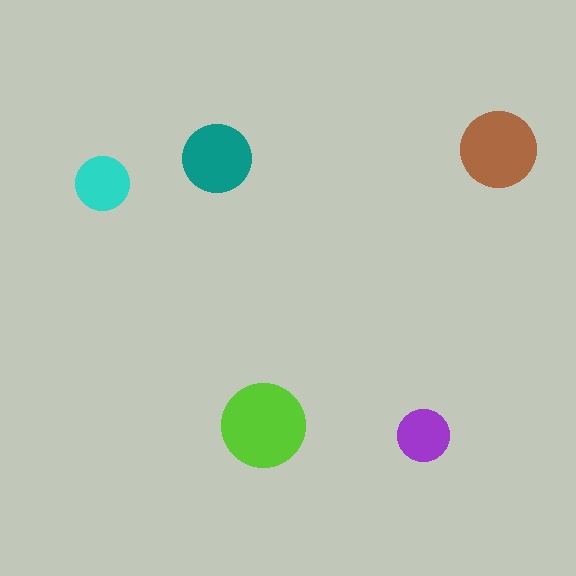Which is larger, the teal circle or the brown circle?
The brown one.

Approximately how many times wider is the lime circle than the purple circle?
About 1.5 times wider.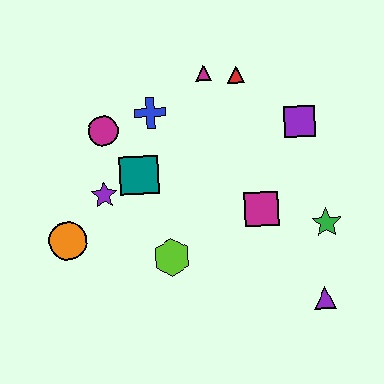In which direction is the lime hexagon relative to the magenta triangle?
The lime hexagon is below the magenta triangle.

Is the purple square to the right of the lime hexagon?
Yes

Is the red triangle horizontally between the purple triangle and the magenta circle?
Yes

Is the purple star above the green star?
Yes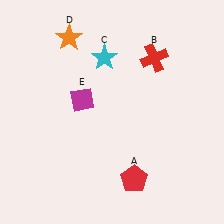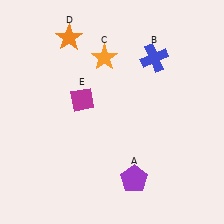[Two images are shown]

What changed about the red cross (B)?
In Image 1, B is red. In Image 2, it changed to blue.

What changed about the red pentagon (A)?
In Image 1, A is red. In Image 2, it changed to purple.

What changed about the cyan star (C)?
In Image 1, C is cyan. In Image 2, it changed to orange.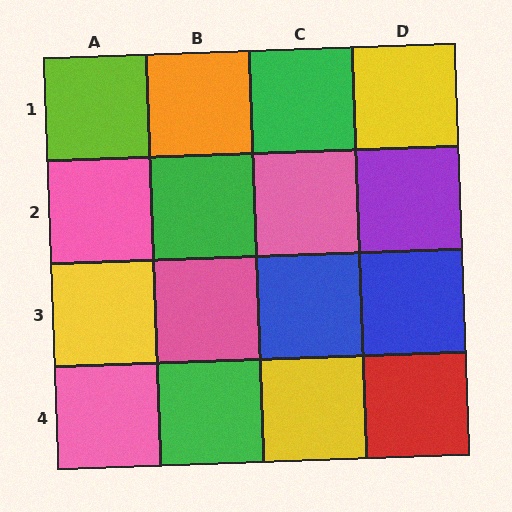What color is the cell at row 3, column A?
Yellow.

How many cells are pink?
4 cells are pink.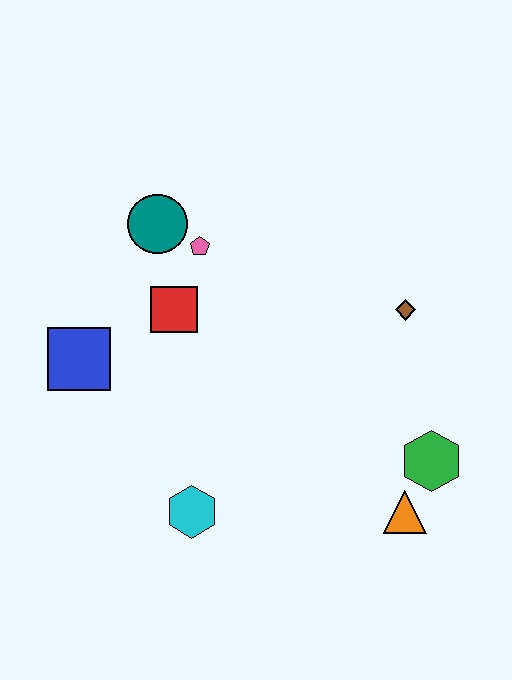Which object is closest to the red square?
The pink pentagon is closest to the red square.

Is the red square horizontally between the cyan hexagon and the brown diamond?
No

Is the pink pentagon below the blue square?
No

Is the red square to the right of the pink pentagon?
No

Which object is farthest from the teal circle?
The orange triangle is farthest from the teal circle.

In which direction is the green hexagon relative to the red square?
The green hexagon is to the right of the red square.